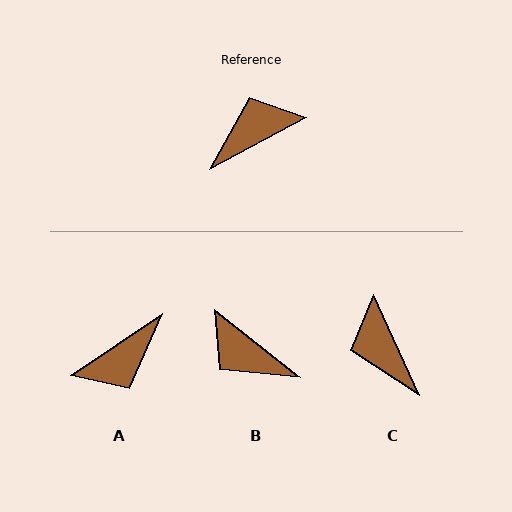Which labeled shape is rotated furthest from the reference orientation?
A, about 174 degrees away.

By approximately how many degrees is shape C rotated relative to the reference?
Approximately 87 degrees counter-clockwise.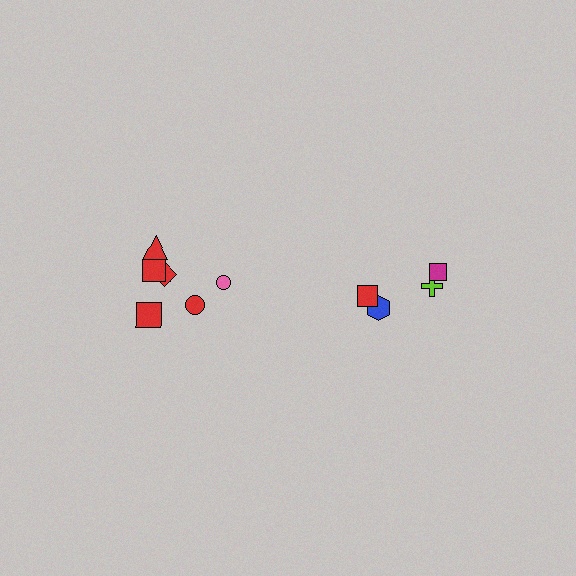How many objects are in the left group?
There are 6 objects.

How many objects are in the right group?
There are 4 objects.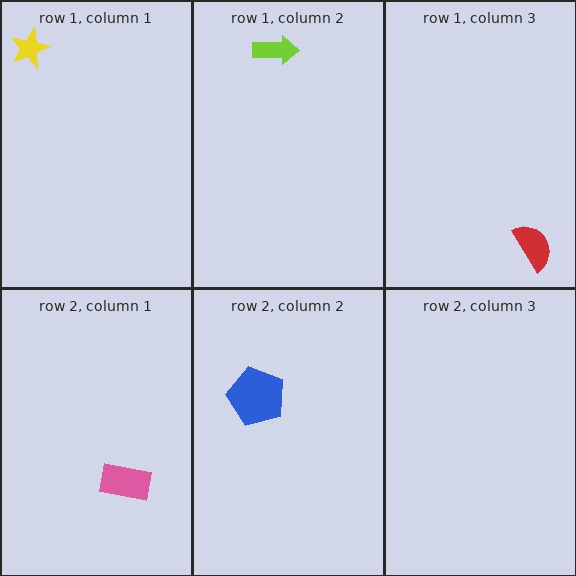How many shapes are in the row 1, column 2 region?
1.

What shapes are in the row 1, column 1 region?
The yellow star.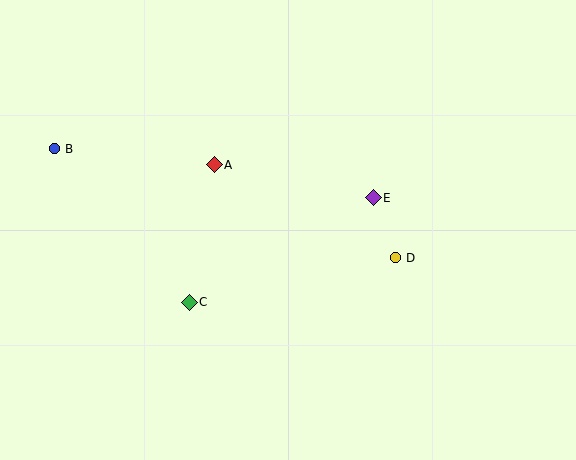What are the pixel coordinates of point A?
Point A is at (214, 165).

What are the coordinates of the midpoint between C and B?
The midpoint between C and B is at (122, 225).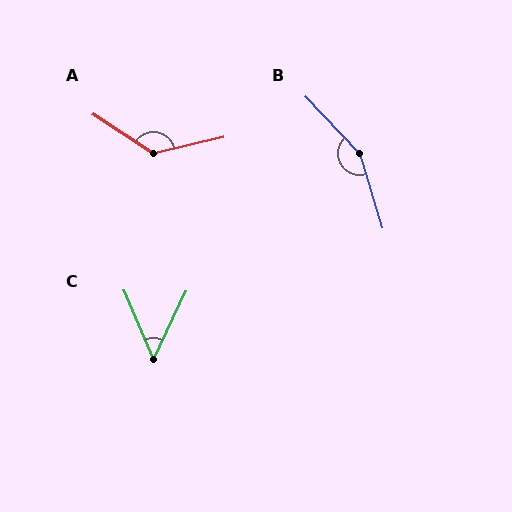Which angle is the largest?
B, at approximately 154 degrees.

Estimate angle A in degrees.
Approximately 134 degrees.